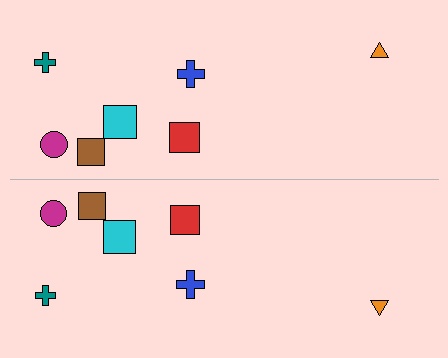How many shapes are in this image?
There are 14 shapes in this image.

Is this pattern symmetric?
Yes, this pattern has bilateral (reflection) symmetry.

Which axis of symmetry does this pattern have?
The pattern has a horizontal axis of symmetry running through the center of the image.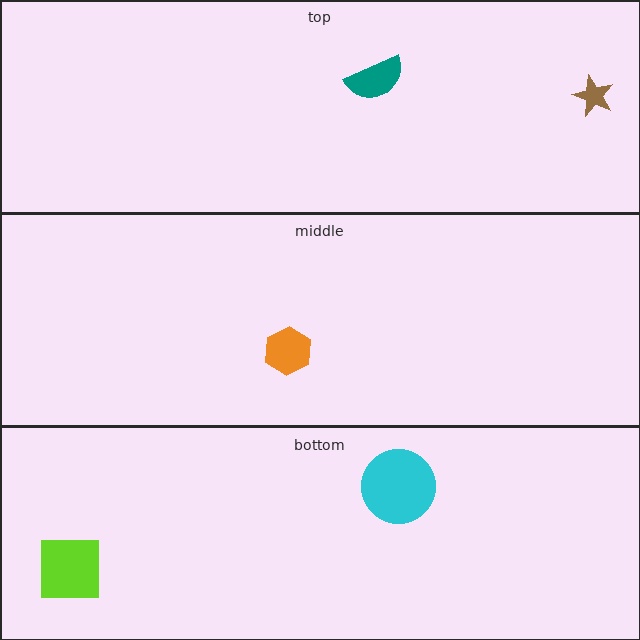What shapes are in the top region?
The brown star, the teal semicircle.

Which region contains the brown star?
The top region.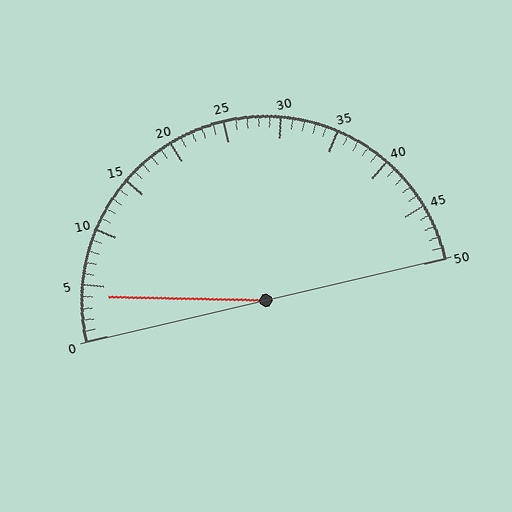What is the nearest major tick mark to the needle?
The nearest major tick mark is 5.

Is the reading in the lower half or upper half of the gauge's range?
The reading is in the lower half of the range (0 to 50).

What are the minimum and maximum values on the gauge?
The gauge ranges from 0 to 50.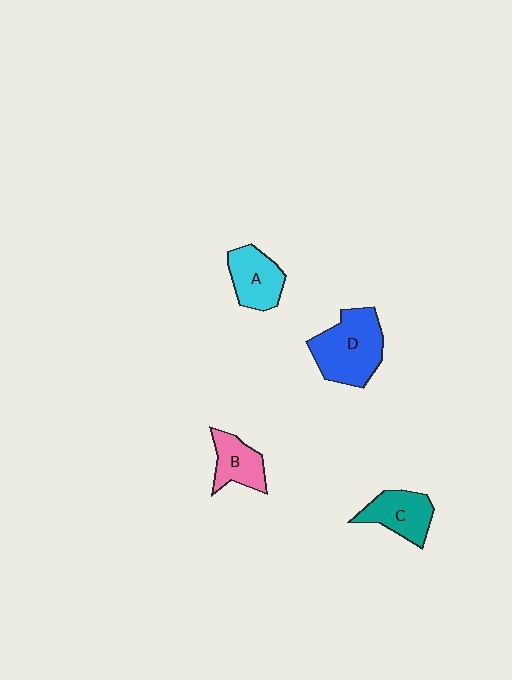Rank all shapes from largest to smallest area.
From largest to smallest: D (blue), A (cyan), C (teal), B (pink).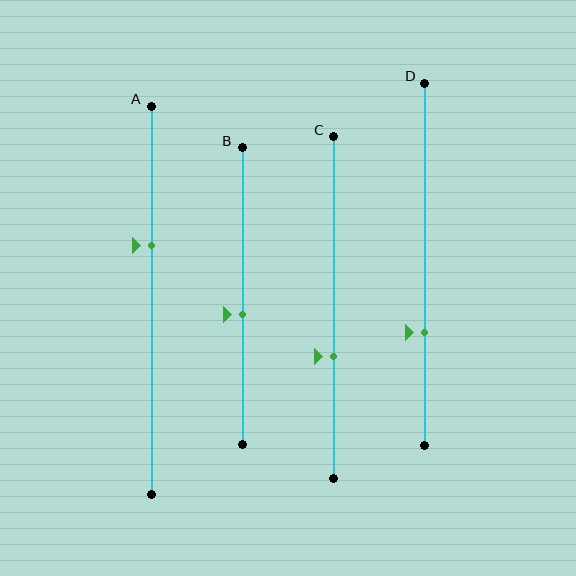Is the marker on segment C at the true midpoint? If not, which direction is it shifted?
No, the marker on segment C is shifted downward by about 14% of the segment length.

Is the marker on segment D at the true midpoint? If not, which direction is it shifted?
No, the marker on segment D is shifted downward by about 19% of the segment length.